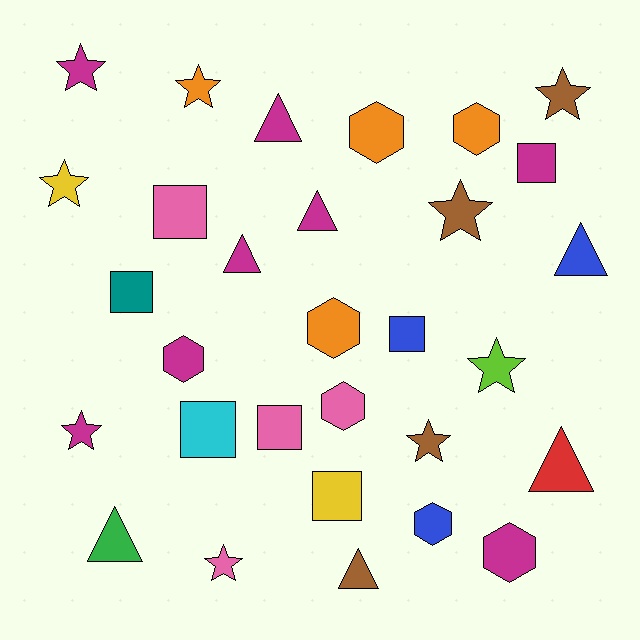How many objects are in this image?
There are 30 objects.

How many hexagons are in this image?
There are 7 hexagons.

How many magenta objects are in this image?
There are 8 magenta objects.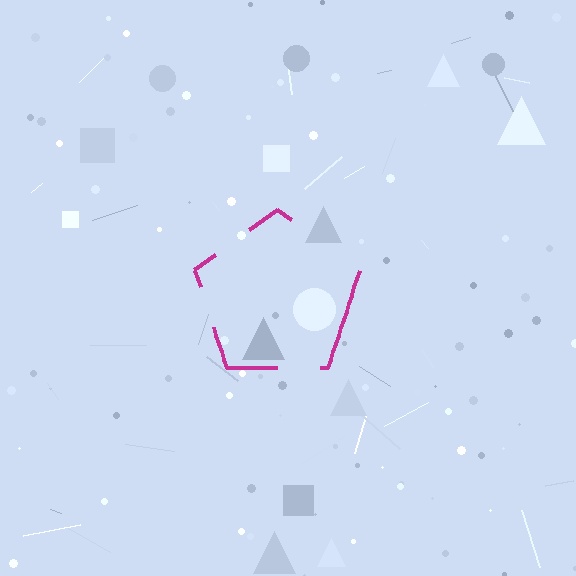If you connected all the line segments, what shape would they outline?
They would outline a pentagon.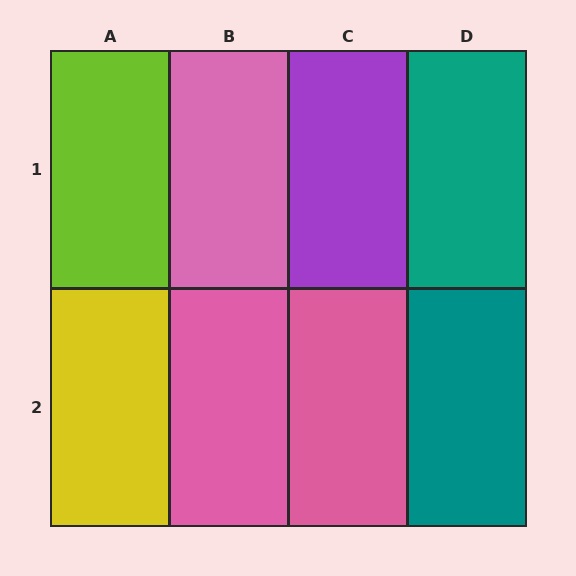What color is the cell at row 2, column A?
Yellow.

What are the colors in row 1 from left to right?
Lime, pink, purple, teal.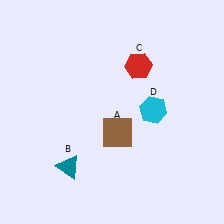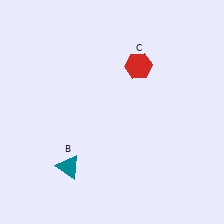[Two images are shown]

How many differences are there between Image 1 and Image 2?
There are 2 differences between the two images.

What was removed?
The cyan hexagon (D), the brown square (A) were removed in Image 2.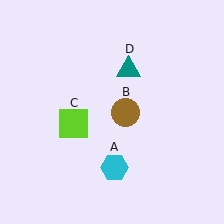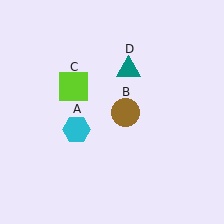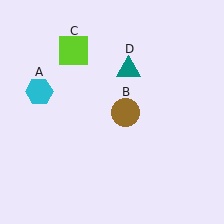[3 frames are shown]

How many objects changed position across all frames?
2 objects changed position: cyan hexagon (object A), lime square (object C).